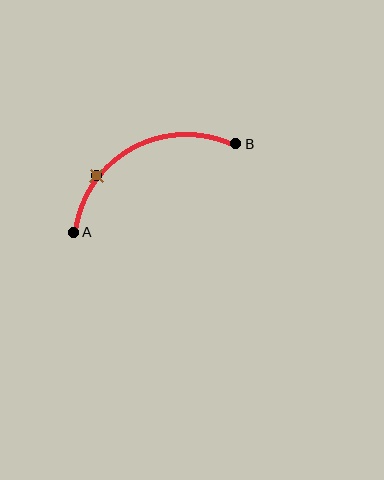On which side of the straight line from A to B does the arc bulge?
The arc bulges above the straight line connecting A and B.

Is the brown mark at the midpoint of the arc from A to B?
No. The brown mark lies on the arc but is closer to endpoint A. The arc midpoint would be at the point on the curve equidistant along the arc from both A and B.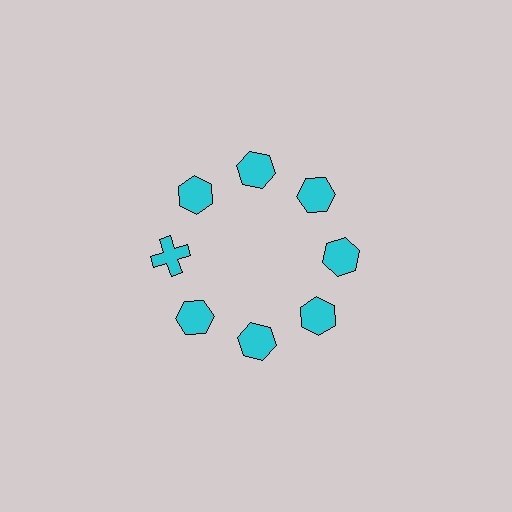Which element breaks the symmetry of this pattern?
The cyan cross at roughly the 9 o'clock position breaks the symmetry. All other shapes are cyan hexagons.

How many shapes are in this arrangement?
There are 8 shapes arranged in a ring pattern.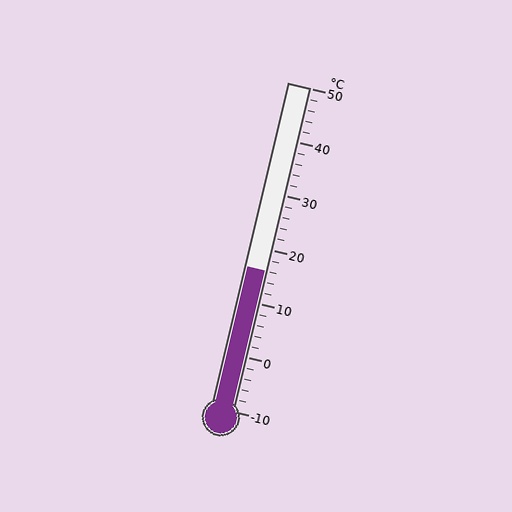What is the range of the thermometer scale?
The thermometer scale ranges from -10°C to 50°C.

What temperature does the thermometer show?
The thermometer shows approximately 16°C.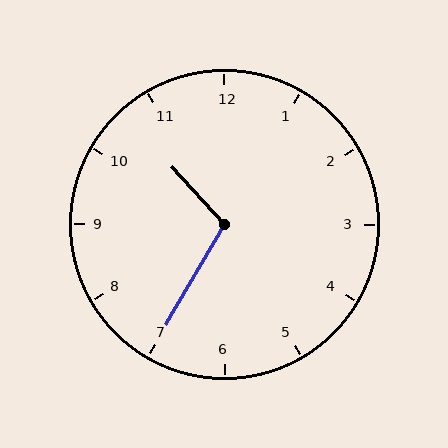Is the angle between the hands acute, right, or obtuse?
It is obtuse.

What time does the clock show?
10:35.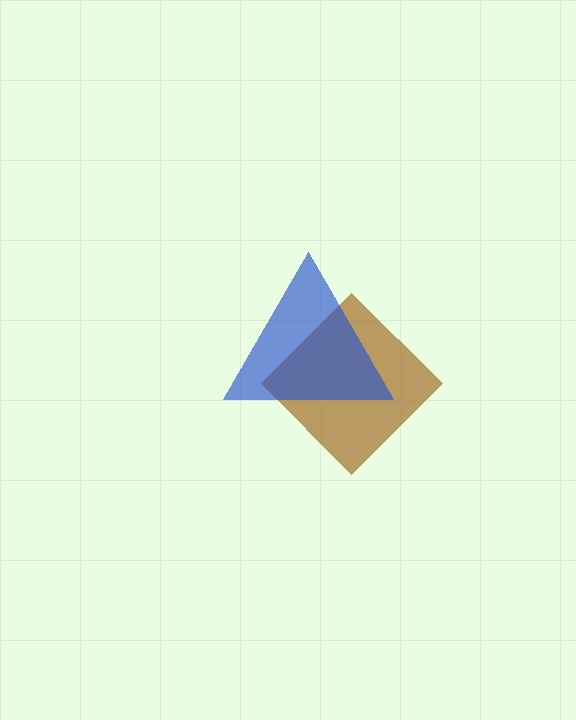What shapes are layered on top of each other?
The layered shapes are: a brown diamond, a blue triangle.